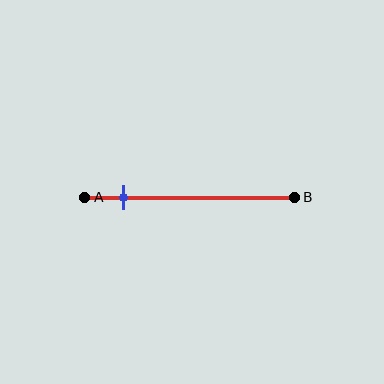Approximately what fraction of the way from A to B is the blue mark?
The blue mark is approximately 20% of the way from A to B.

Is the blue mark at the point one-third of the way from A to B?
No, the mark is at about 20% from A, not at the 33% one-third point.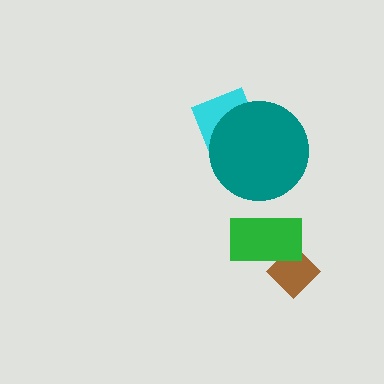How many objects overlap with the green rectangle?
1 object overlaps with the green rectangle.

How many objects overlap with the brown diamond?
1 object overlaps with the brown diamond.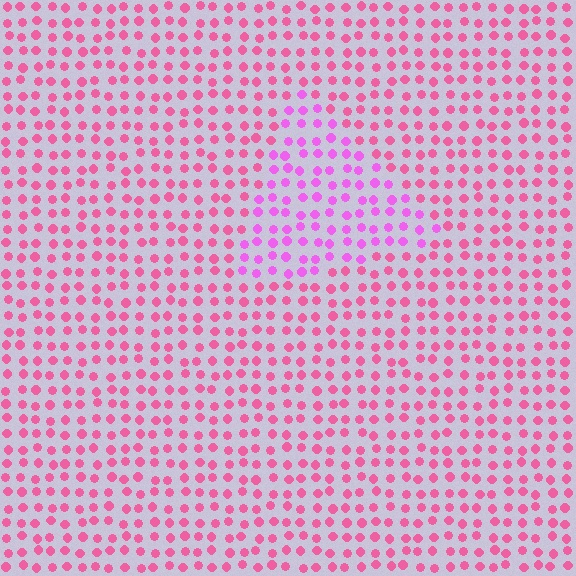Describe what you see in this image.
The image is filled with small pink elements in a uniform arrangement. A triangle-shaped region is visible where the elements are tinted to a slightly different hue, forming a subtle color boundary.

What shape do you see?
I see a triangle.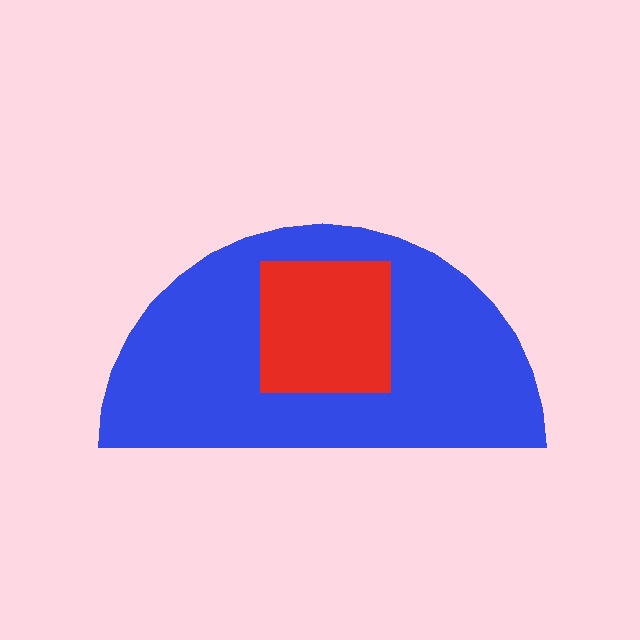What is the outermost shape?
The blue semicircle.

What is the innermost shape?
The red square.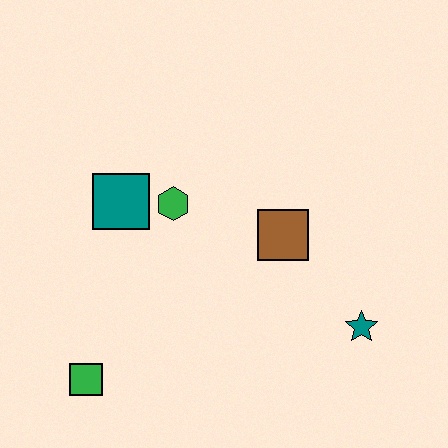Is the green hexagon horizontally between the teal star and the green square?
Yes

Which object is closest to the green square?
The teal square is closest to the green square.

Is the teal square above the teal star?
Yes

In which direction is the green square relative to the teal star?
The green square is to the left of the teal star.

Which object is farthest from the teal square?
The teal star is farthest from the teal square.